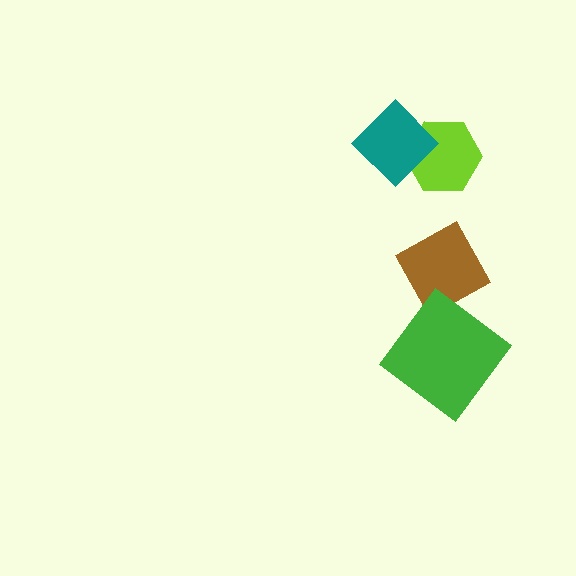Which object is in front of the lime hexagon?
The teal diamond is in front of the lime hexagon.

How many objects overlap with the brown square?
0 objects overlap with the brown square.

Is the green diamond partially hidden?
No, no other shape covers it.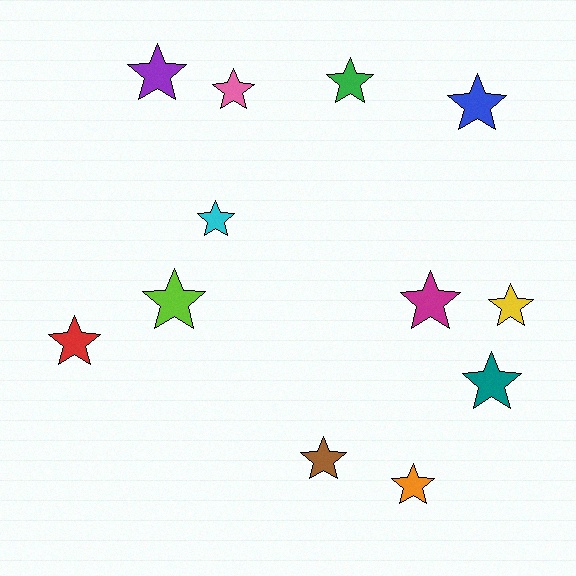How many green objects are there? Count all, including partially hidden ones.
There is 1 green object.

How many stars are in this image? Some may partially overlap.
There are 12 stars.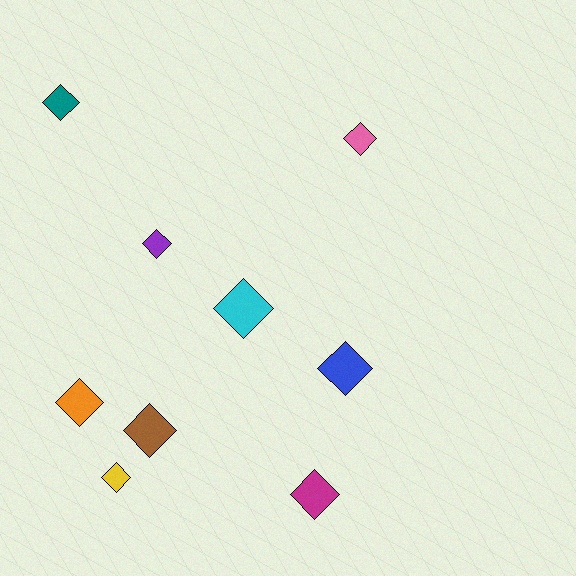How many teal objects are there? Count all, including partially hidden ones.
There is 1 teal object.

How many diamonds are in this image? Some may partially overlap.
There are 9 diamonds.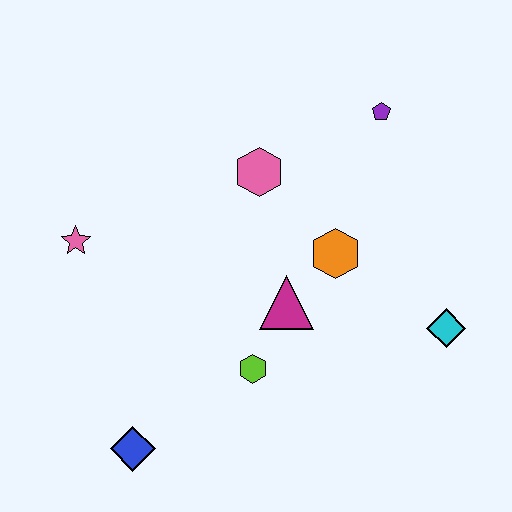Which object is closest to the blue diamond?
The lime hexagon is closest to the blue diamond.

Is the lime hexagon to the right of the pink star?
Yes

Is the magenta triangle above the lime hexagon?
Yes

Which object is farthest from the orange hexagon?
The blue diamond is farthest from the orange hexagon.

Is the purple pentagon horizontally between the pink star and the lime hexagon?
No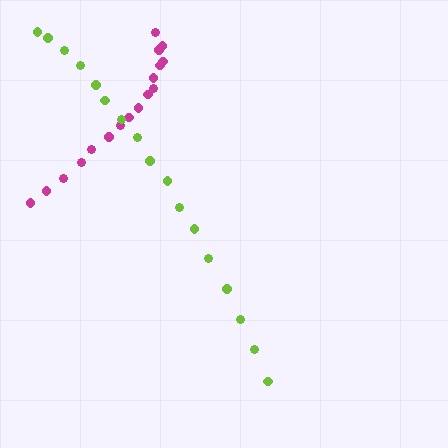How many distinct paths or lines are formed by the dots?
There are 2 distinct paths.